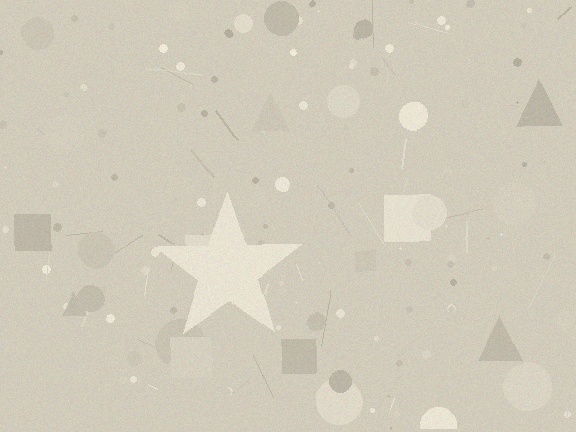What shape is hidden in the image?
A star is hidden in the image.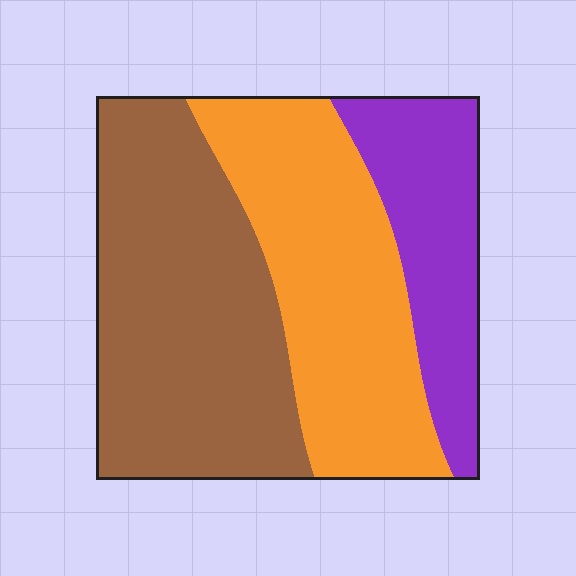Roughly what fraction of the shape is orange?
Orange covers roughly 35% of the shape.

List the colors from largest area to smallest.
From largest to smallest: brown, orange, purple.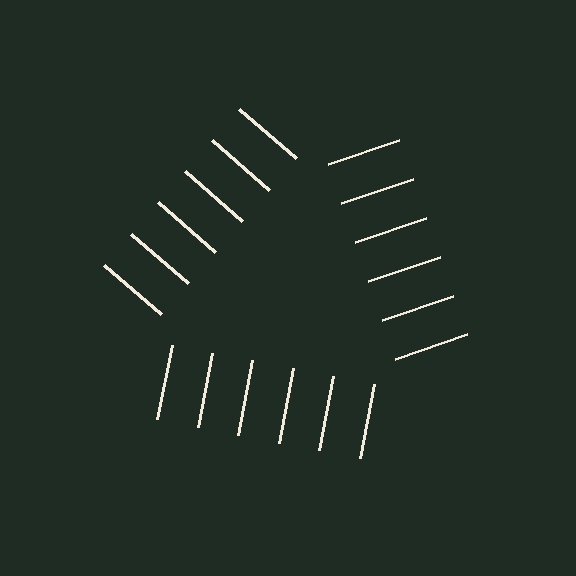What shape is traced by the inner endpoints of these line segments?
An illusory triangle — the line segments terminate on its edges but no continuous stroke is drawn.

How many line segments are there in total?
18 — 6 along each of the 3 edges.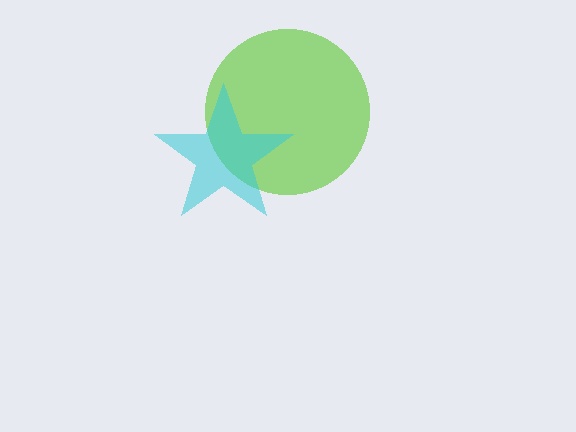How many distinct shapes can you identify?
There are 2 distinct shapes: a lime circle, a cyan star.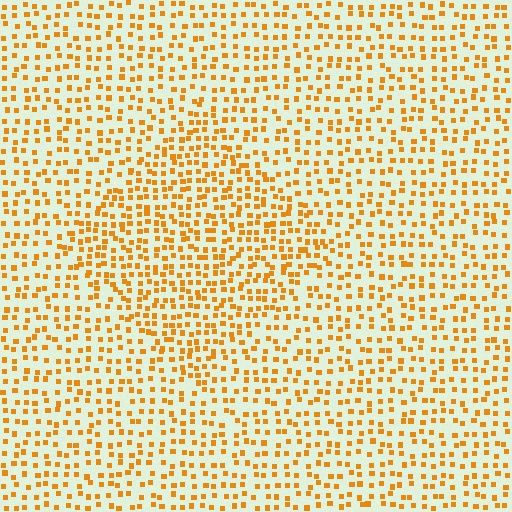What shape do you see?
I see a diamond.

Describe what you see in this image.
The image contains small orange elements arranged at two different densities. A diamond-shaped region is visible where the elements are more densely packed than the surrounding area.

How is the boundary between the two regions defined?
The boundary is defined by a change in element density (approximately 1.5x ratio). All elements are the same color, size, and shape.